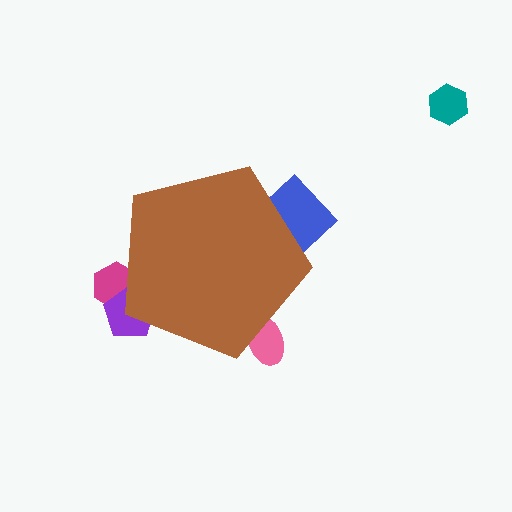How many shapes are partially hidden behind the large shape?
4 shapes are partially hidden.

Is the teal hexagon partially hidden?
No, the teal hexagon is fully visible.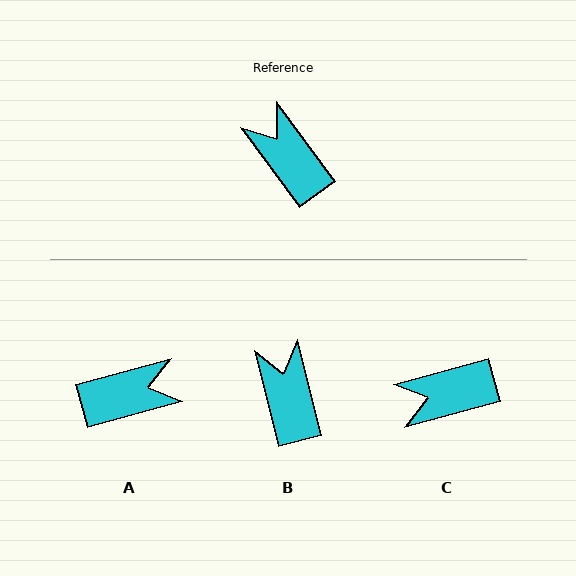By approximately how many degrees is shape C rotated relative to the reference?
Approximately 69 degrees counter-clockwise.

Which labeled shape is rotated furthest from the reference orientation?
A, about 111 degrees away.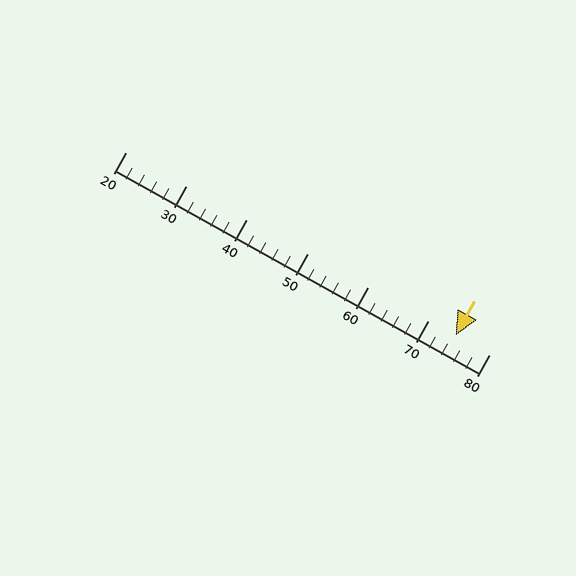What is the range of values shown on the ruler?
The ruler shows values from 20 to 80.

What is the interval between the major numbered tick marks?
The major tick marks are spaced 10 units apart.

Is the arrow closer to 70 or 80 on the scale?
The arrow is closer to 70.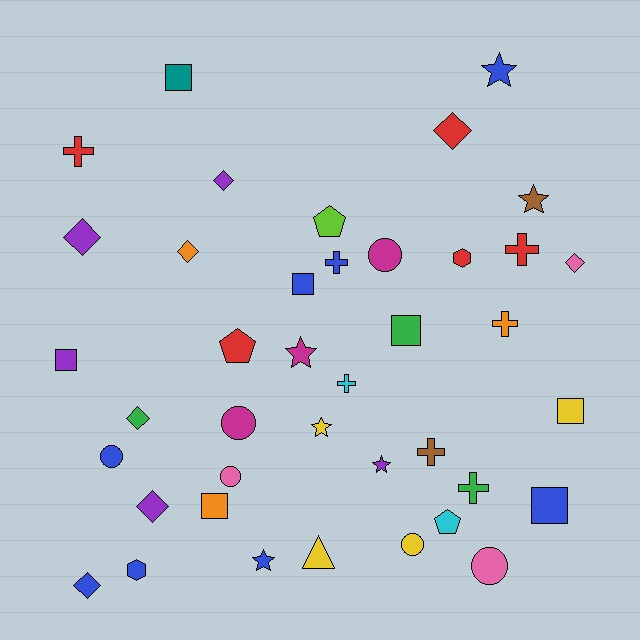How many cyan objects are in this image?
There are 2 cyan objects.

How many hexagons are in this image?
There are 2 hexagons.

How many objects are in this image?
There are 40 objects.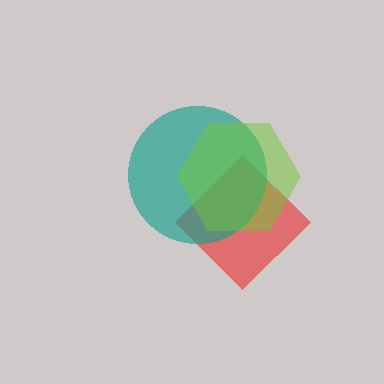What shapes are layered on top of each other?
The layered shapes are: a red diamond, a teal circle, a lime hexagon.